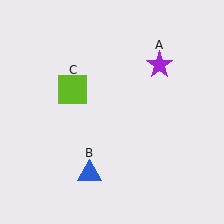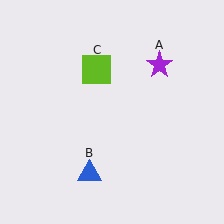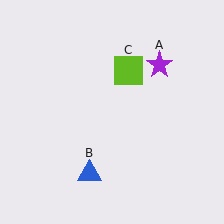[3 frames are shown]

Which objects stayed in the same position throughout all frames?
Purple star (object A) and blue triangle (object B) remained stationary.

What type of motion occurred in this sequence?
The lime square (object C) rotated clockwise around the center of the scene.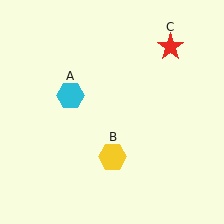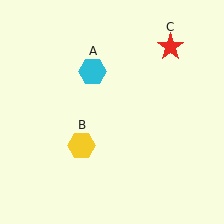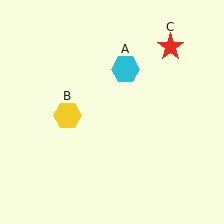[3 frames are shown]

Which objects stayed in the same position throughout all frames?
Red star (object C) remained stationary.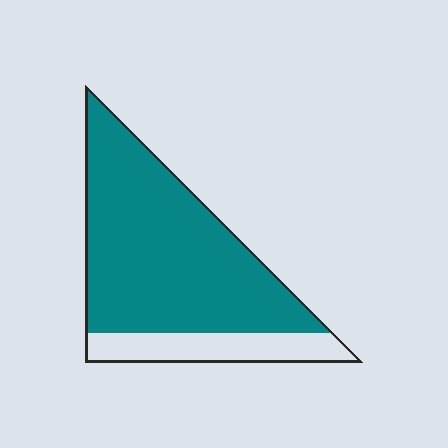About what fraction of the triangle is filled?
About four fifths (4/5).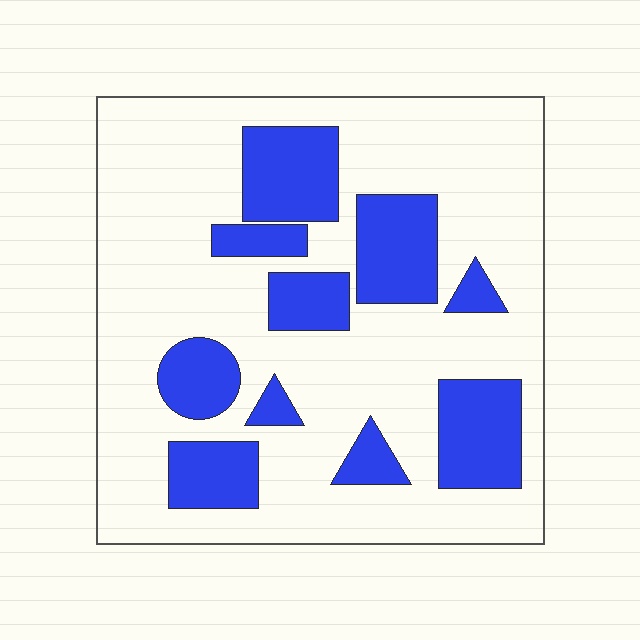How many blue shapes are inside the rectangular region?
10.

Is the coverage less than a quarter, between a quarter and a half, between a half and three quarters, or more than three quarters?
Between a quarter and a half.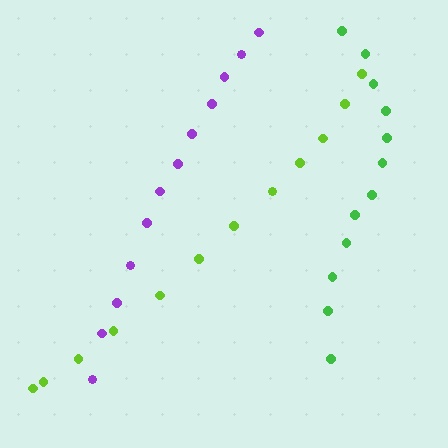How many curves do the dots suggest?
There are 3 distinct paths.